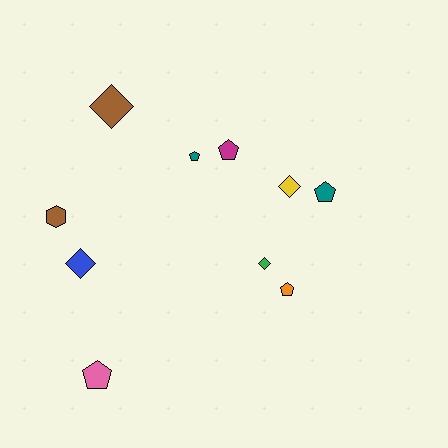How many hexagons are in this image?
There is 1 hexagon.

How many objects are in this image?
There are 10 objects.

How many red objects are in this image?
There are no red objects.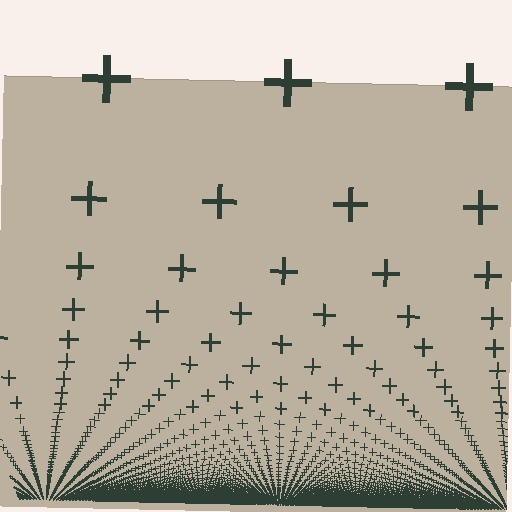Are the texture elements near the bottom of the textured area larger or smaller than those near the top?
Smaller. The gradient is inverted — elements near the bottom are smaller and denser.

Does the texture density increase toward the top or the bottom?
Density increases toward the bottom.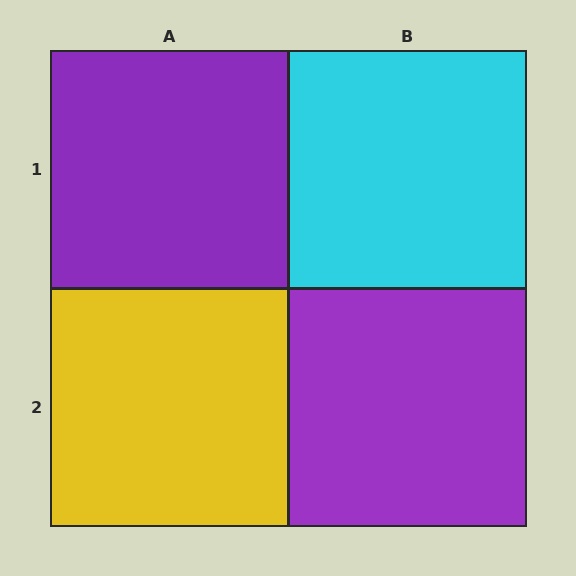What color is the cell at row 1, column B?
Cyan.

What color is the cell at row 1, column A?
Purple.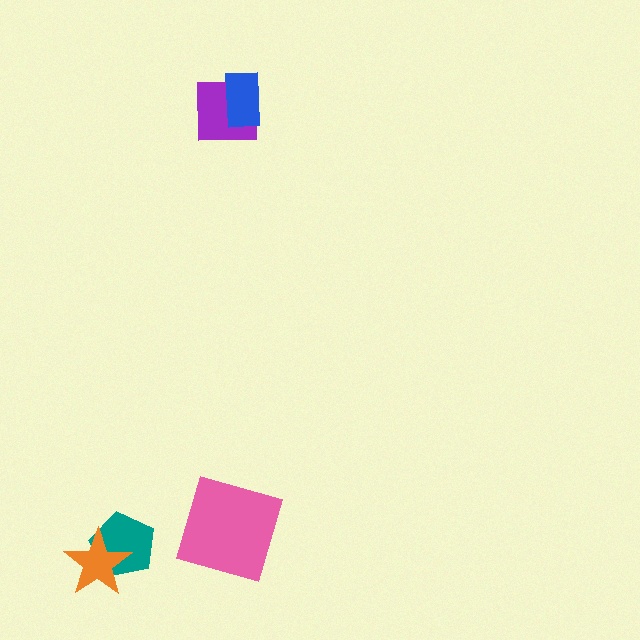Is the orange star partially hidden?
No, no other shape covers it.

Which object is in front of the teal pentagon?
The orange star is in front of the teal pentagon.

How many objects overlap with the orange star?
1 object overlaps with the orange star.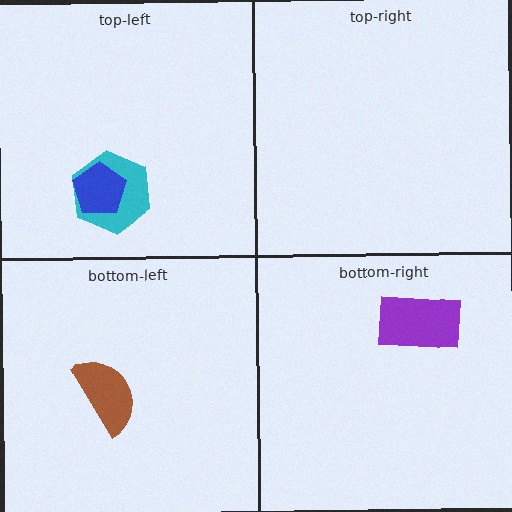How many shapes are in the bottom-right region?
1.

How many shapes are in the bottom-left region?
1.